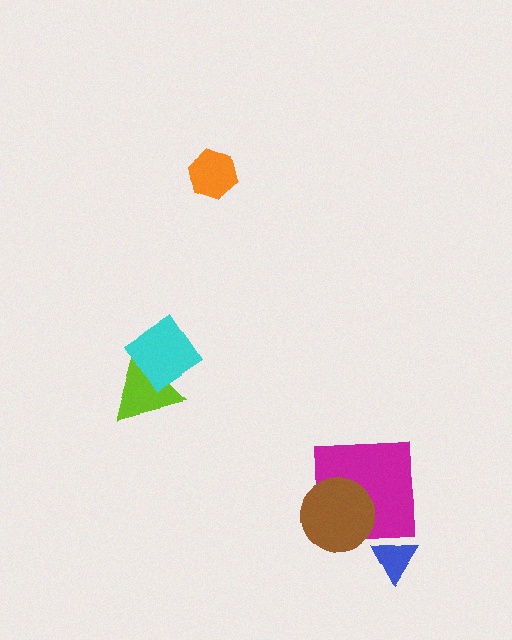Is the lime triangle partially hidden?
Yes, it is partially covered by another shape.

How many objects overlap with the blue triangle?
0 objects overlap with the blue triangle.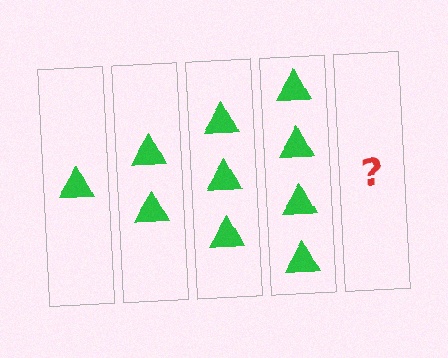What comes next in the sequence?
The next element should be 5 triangles.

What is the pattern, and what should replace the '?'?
The pattern is that each step adds one more triangle. The '?' should be 5 triangles.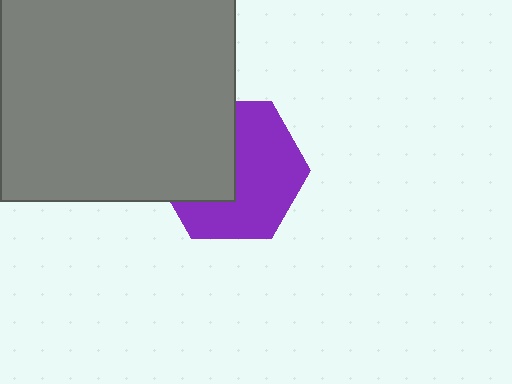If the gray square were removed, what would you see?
You would see the complete purple hexagon.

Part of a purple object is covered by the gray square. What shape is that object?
It is a hexagon.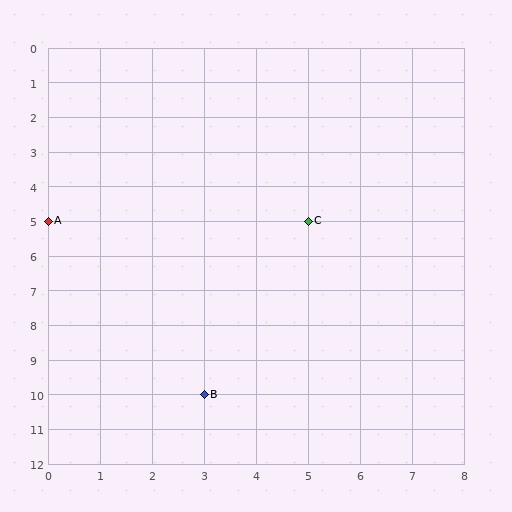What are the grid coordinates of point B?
Point B is at grid coordinates (3, 10).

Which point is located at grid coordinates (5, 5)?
Point C is at (5, 5).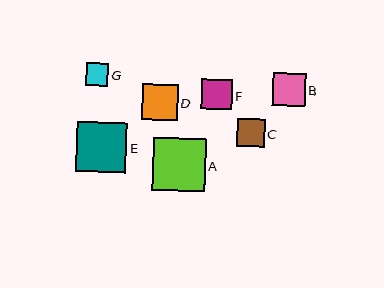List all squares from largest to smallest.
From largest to smallest: A, E, D, B, F, C, G.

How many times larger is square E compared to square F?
Square E is approximately 1.6 times the size of square F.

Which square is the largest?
Square A is the largest with a size of approximately 53 pixels.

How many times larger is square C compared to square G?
Square C is approximately 1.2 times the size of square G.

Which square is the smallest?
Square G is the smallest with a size of approximately 22 pixels.